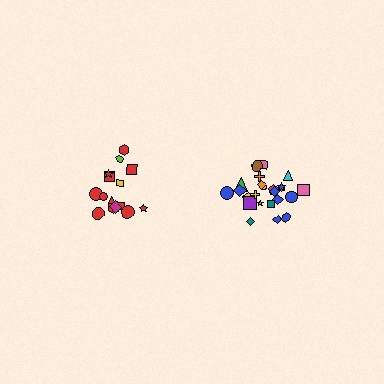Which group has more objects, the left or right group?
The right group.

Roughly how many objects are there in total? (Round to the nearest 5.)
Roughly 40 objects in total.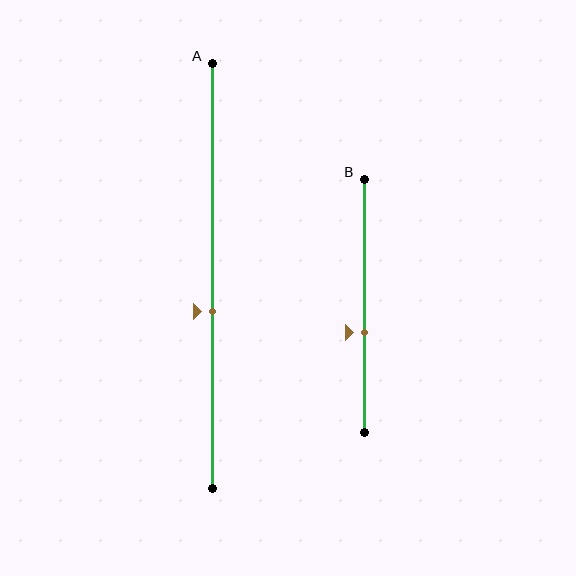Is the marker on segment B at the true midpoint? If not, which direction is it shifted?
No, the marker on segment B is shifted downward by about 10% of the segment length.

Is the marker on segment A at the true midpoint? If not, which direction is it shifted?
No, the marker on segment A is shifted downward by about 8% of the segment length.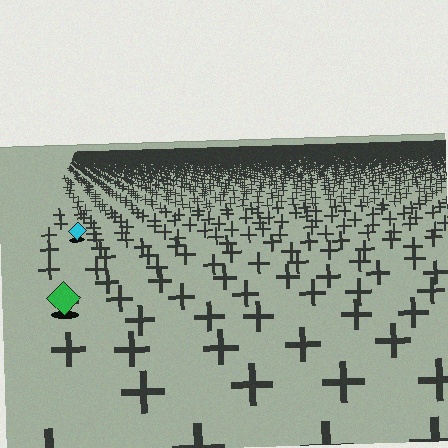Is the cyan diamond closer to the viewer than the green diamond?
No. The green diamond is closer — you can tell from the texture gradient: the ground texture is coarser near it.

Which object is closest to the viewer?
The green diamond is closest. The texture marks near it are larger and more spread out.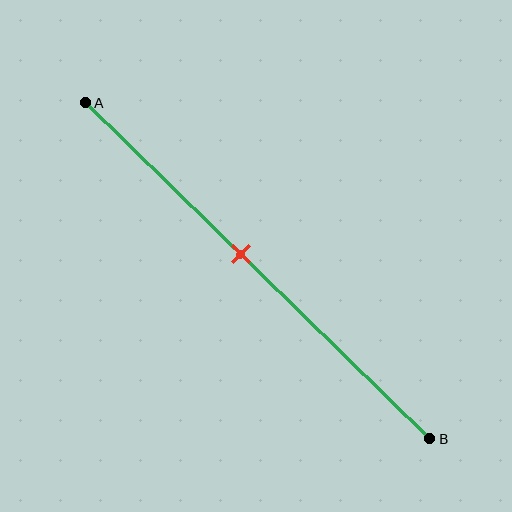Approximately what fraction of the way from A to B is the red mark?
The red mark is approximately 45% of the way from A to B.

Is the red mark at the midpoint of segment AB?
No, the mark is at about 45% from A, not at the 50% midpoint.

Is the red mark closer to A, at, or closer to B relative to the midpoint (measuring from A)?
The red mark is closer to point A than the midpoint of segment AB.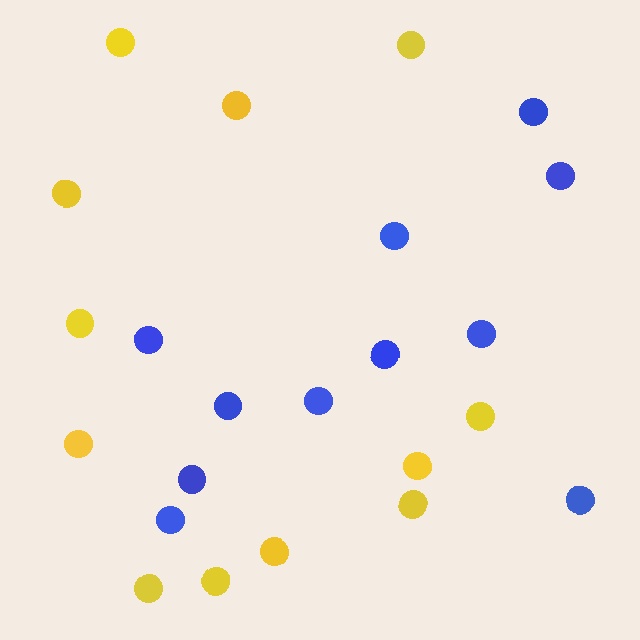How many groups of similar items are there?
There are 2 groups: one group of yellow circles (12) and one group of blue circles (11).